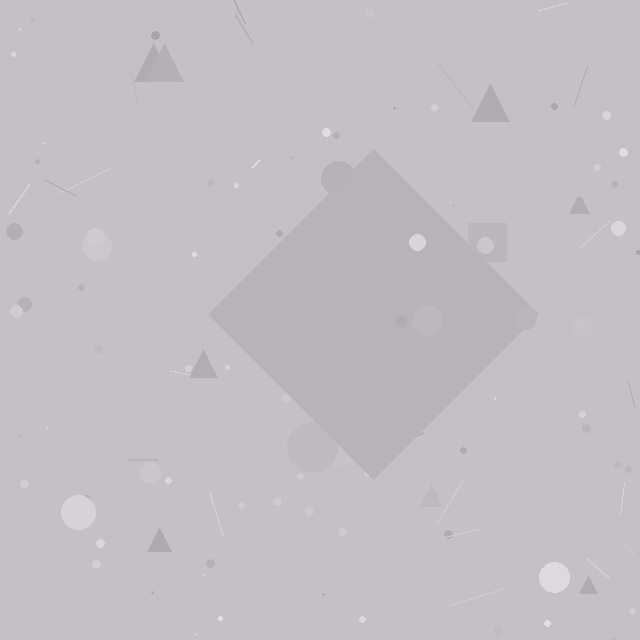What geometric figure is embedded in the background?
A diamond is embedded in the background.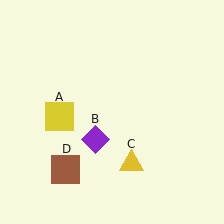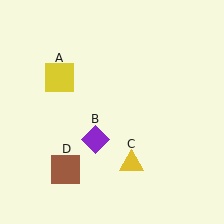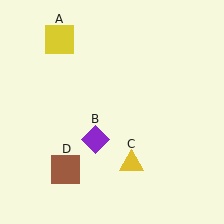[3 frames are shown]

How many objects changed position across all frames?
1 object changed position: yellow square (object A).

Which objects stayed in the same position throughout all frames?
Purple diamond (object B) and yellow triangle (object C) and brown square (object D) remained stationary.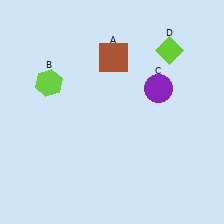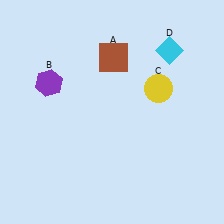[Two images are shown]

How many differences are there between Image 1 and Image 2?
There are 3 differences between the two images.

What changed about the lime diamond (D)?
In Image 1, D is lime. In Image 2, it changed to cyan.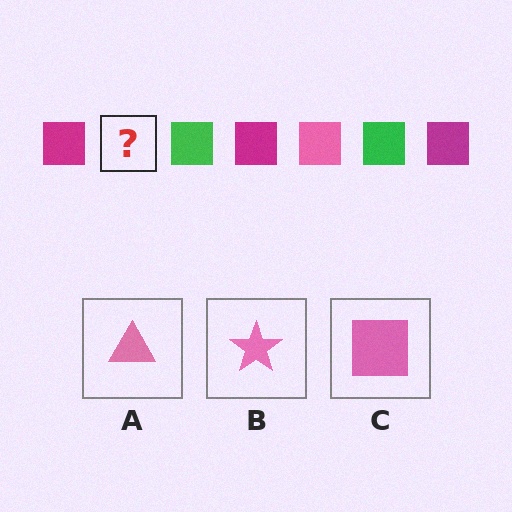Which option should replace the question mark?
Option C.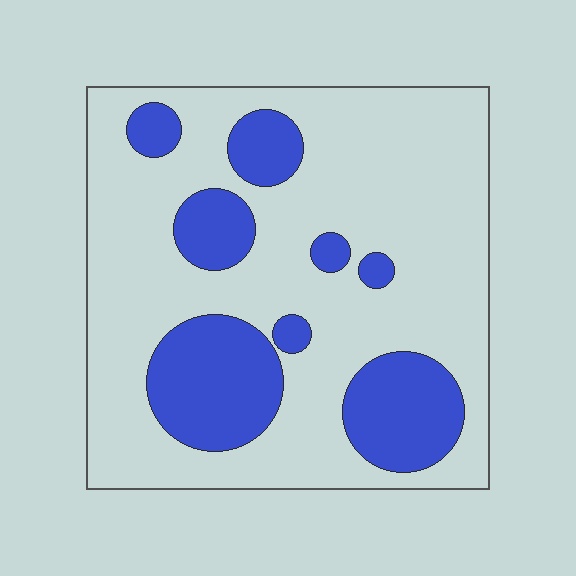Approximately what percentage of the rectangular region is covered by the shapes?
Approximately 25%.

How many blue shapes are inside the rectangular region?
8.